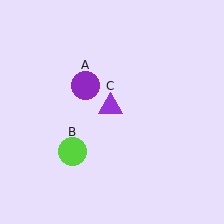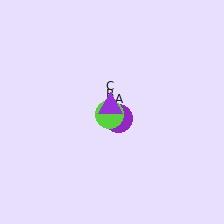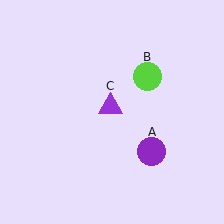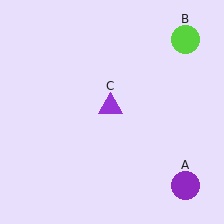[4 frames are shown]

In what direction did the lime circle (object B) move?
The lime circle (object B) moved up and to the right.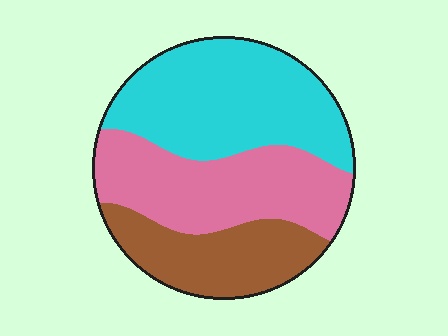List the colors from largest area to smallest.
From largest to smallest: cyan, pink, brown.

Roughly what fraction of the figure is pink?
Pink takes up about one third (1/3) of the figure.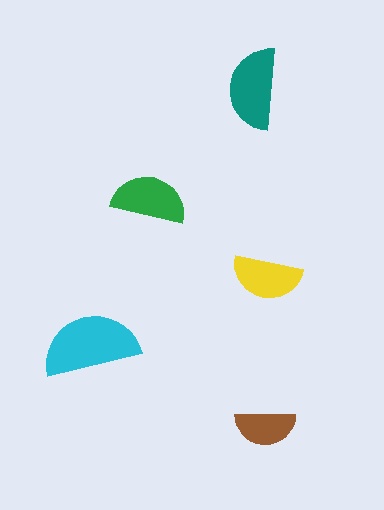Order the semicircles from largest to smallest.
the cyan one, the teal one, the green one, the yellow one, the brown one.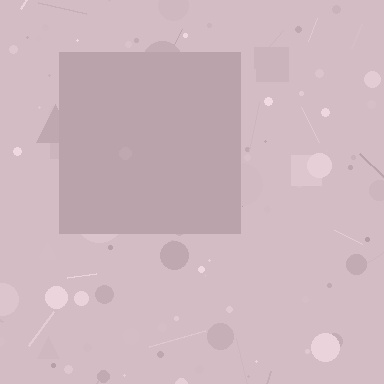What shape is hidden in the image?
A square is hidden in the image.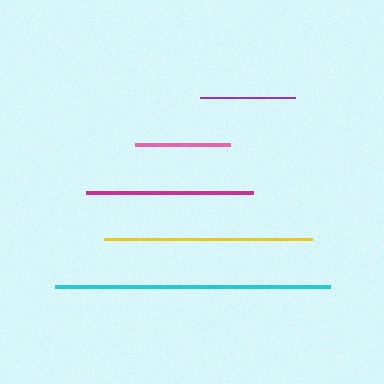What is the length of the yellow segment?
The yellow segment is approximately 207 pixels long.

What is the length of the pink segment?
The pink segment is approximately 95 pixels long.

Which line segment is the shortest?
The pink line is the shortest at approximately 95 pixels.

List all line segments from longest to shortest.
From longest to shortest: cyan, yellow, magenta, purple, pink.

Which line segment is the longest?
The cyan line is the longest at approximately 274 pixels.